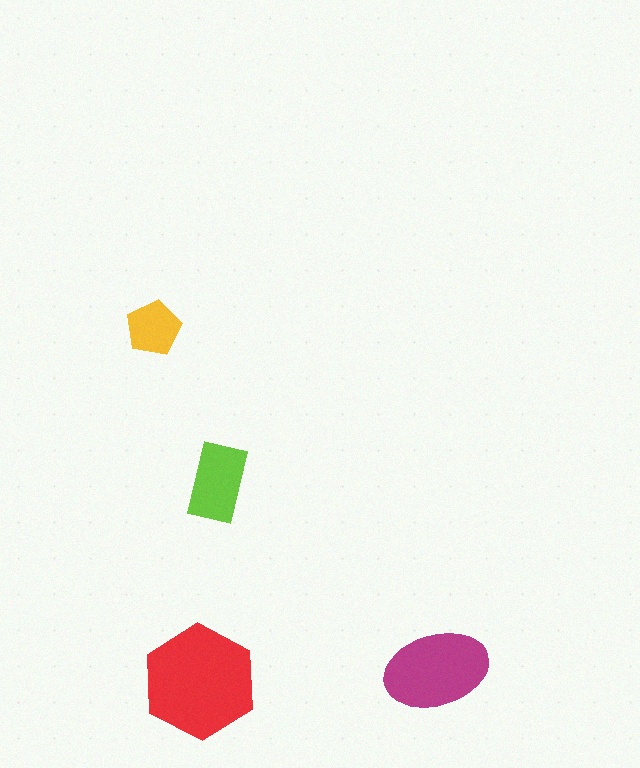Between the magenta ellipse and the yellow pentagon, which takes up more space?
The magenta ellipse.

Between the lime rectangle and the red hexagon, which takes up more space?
The red hexagon.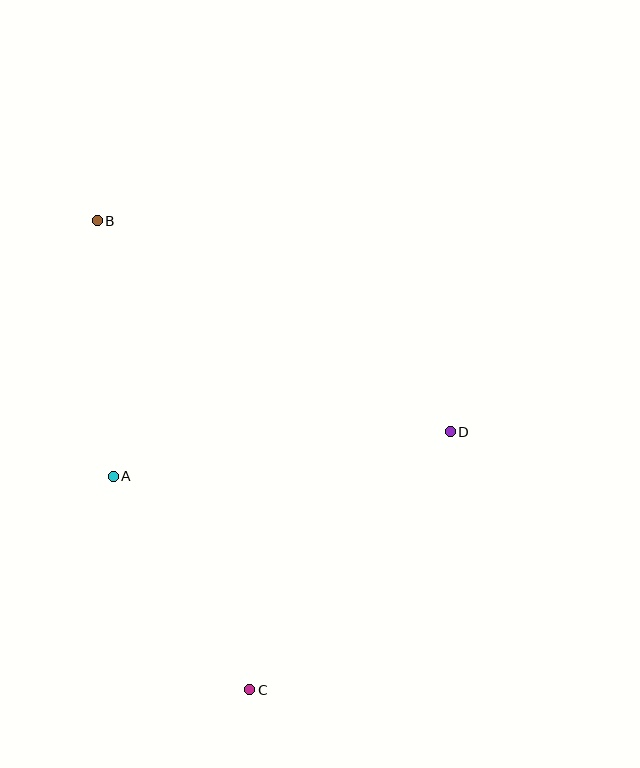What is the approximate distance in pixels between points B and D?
The distance between B and D is approximately 411 pixels.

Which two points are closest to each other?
Points A and C are closest to each other.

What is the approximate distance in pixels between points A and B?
The distance between A and B is approximately 256 pixels.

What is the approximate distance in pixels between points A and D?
The distance between A and D is approximately 339 pixels.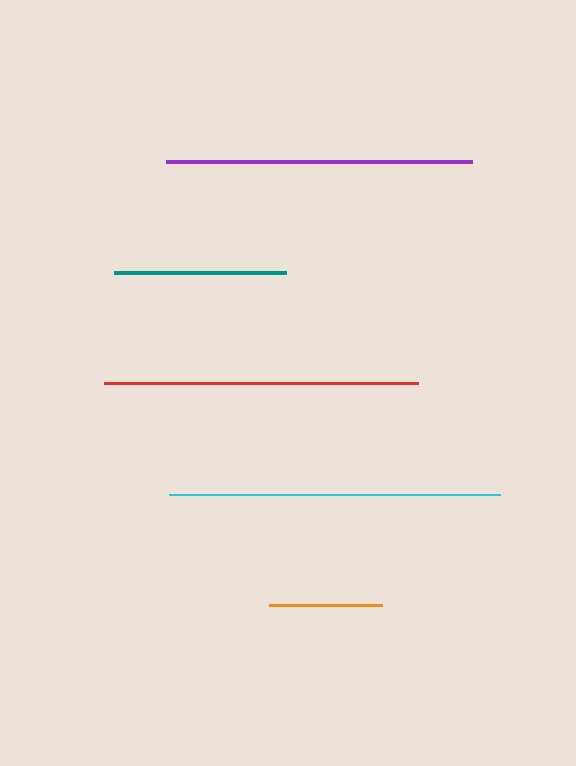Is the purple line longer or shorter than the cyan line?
The cyan line is longer than the purple line.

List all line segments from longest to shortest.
From longest to shortest: cyan, red, purple, teal, orange.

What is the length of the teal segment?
The teal segment is approximately 172 pixels long.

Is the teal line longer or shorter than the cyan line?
The cyan line is longer than the teal line.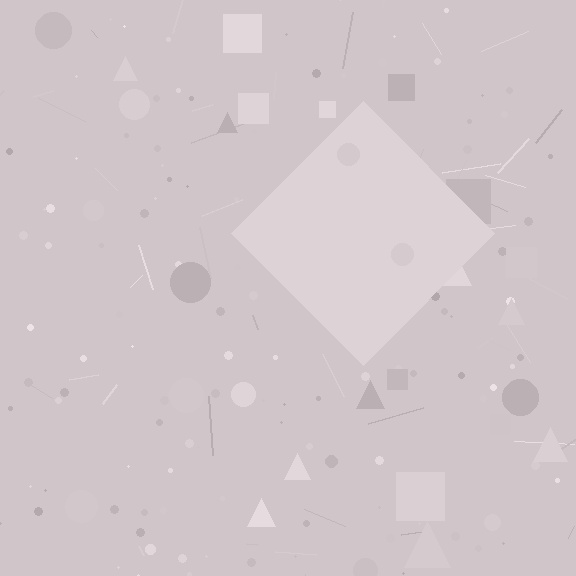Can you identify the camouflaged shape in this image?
The camouflaged shape is a diamond.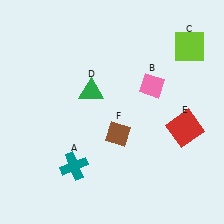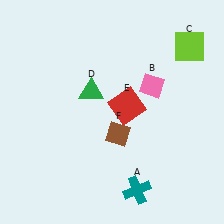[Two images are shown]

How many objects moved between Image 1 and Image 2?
2 objects moved between the two images.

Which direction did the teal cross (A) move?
The teal cross (A) moved right.